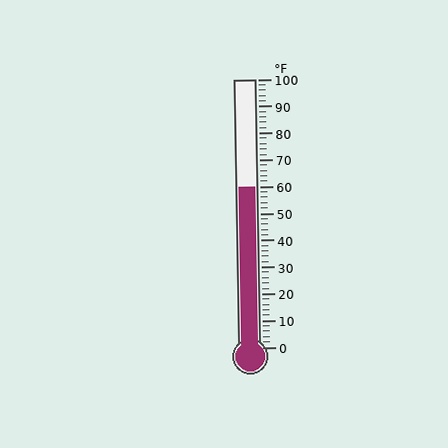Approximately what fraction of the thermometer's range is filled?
The thermometer is filled to approximately 60% of its range.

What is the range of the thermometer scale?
The thermometer scale ranges from 0°F to 100°F.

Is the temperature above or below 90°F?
The temperature is below 90°F.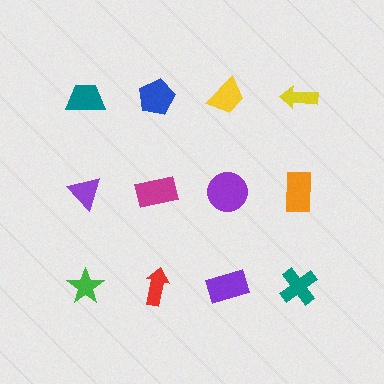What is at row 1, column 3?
A yellow trapezoid.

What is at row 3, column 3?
A purple rectangle.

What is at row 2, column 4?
An orange rectangle.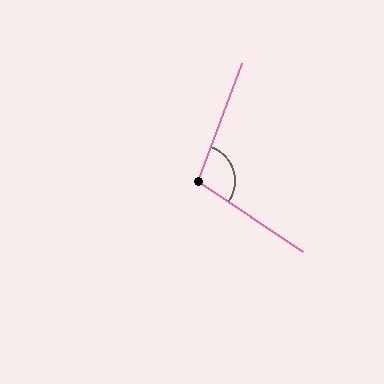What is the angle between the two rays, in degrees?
Approximately 104 degrees.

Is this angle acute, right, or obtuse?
It is obtuse.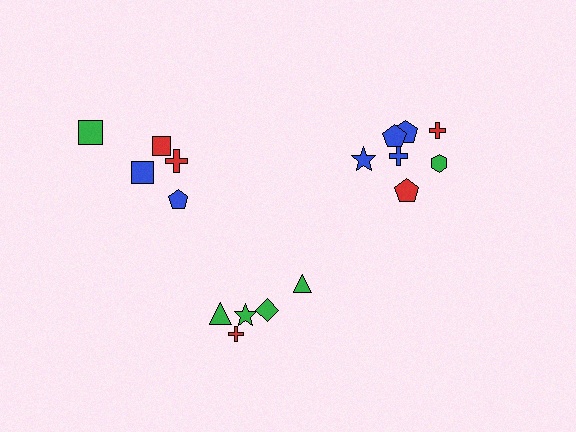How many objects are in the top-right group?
There are 7 objects.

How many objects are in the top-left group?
There are 5 objects.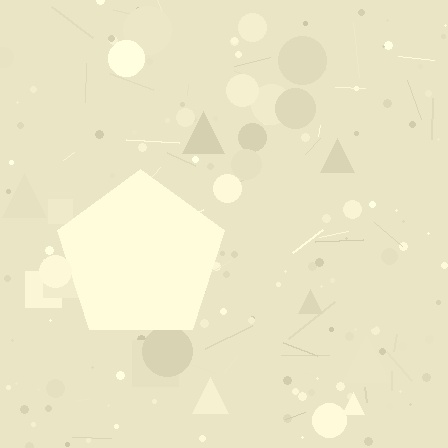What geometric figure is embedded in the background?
A pentagon is embedded in the background.